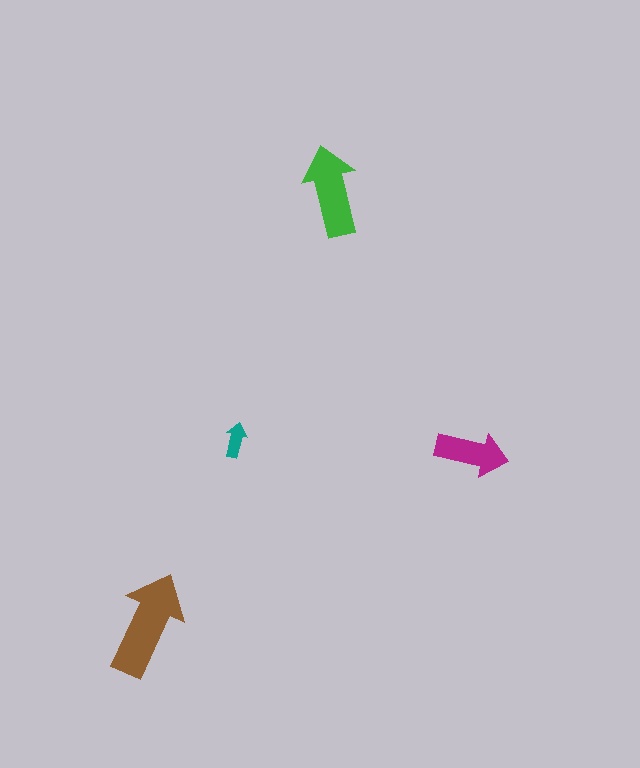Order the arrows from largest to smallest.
the brown one, the green one, the magenta one, the teal one.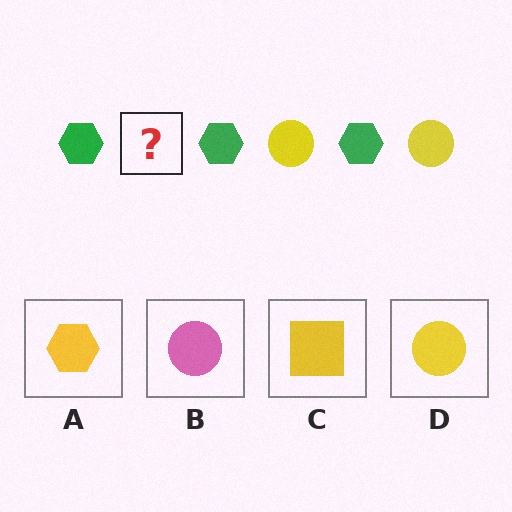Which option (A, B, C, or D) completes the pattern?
D.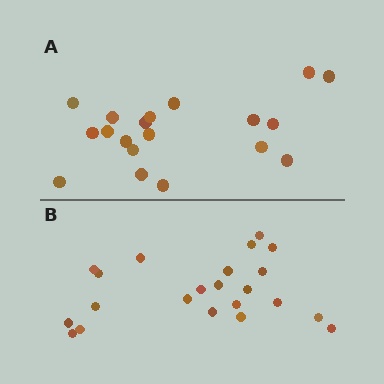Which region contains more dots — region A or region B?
Region B (the bottom region) has more dots.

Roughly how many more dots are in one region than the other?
Region B has just a few more — roughly 2 or 3 more dots than region A.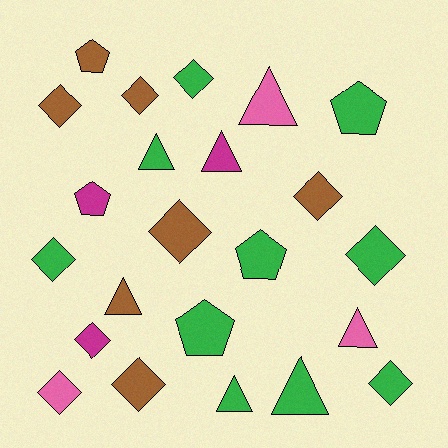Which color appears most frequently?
Green, with 10 objects.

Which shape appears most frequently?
Diamond, with 11 objects.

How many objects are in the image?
There are 23 objects.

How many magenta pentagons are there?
There is 1 magenta pentagon.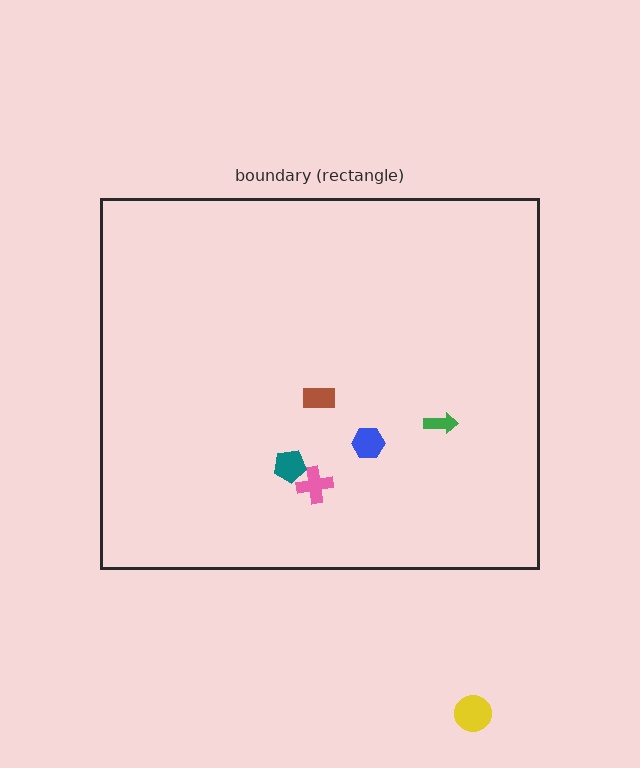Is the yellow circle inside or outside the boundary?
Outside.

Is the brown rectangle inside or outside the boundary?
Inside.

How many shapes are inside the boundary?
5 inside, 1 outside.